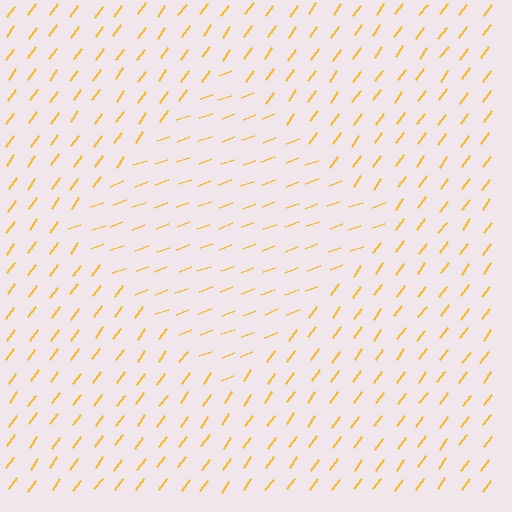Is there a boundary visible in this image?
Yes, there is a texture boundary formed by a change in line orientation.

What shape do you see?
I see a diamond.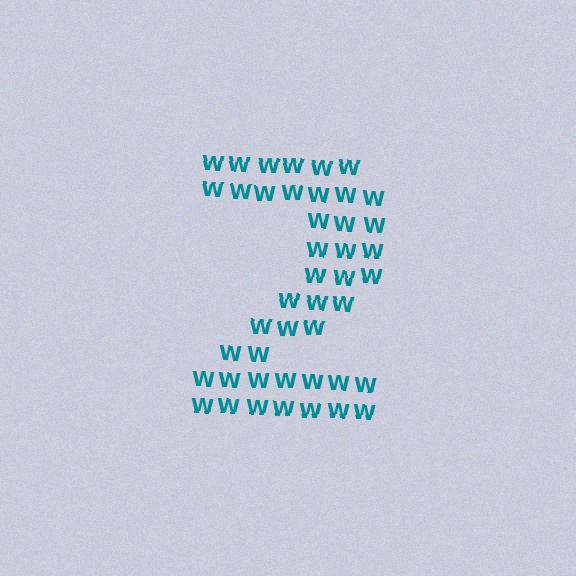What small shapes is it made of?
It is made of small letter W's.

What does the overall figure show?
The overall figure shows the digit 2.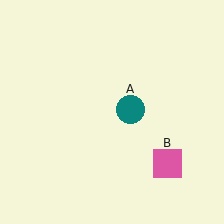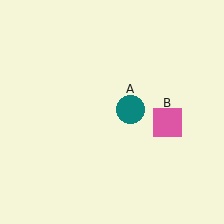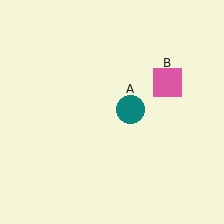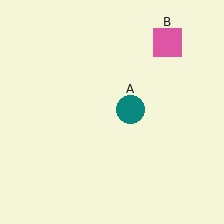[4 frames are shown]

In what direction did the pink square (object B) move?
The pink square (object B) moved up.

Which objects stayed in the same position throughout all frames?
Teal circle (object A) remained stationary.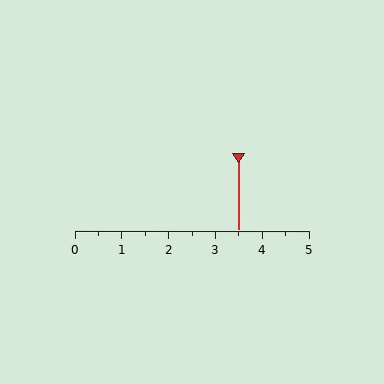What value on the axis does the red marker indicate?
The marker indicates approximately 3.5.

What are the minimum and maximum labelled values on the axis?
The axis runs from 0 to 5.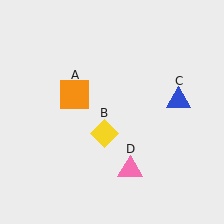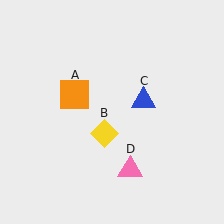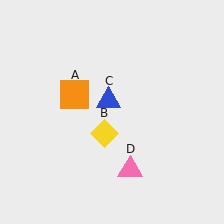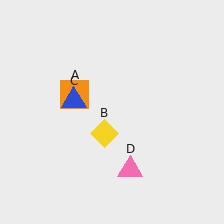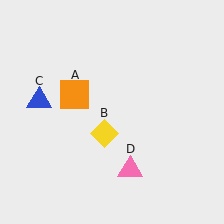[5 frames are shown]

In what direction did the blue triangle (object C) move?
The blue triangle (object C) moved left.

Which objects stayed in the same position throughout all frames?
Orange square (object A) and yellow diamond (object B) and pink triangle (object D) remained stationary.